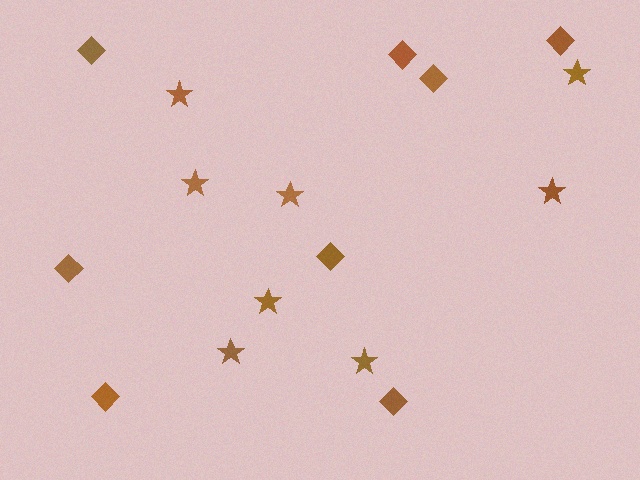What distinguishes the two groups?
There are 2 groups: one group of stars (8) and one group of diamonds (8).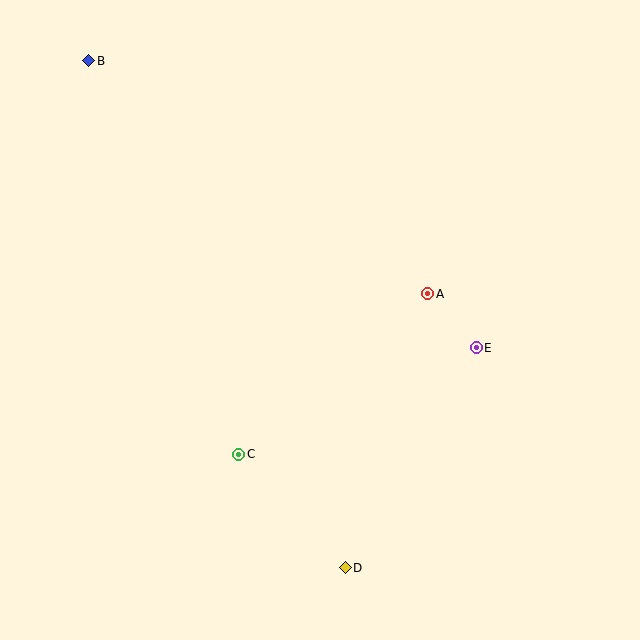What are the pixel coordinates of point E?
Point E is at (476, 348).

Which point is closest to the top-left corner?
Point B is closest to the top-left corner.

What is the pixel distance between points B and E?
The distance between B and E is 482 pixels.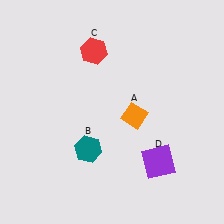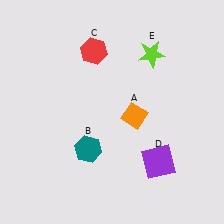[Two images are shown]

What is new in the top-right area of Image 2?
A lime star (E) was added in the top-right area of Image 2.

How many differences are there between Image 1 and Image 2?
There is 1 difference between the two images.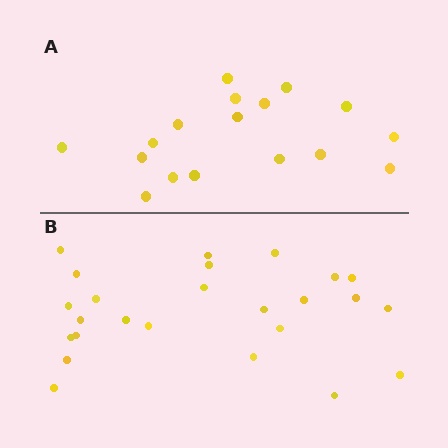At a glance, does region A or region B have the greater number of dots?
Region B (the bottom region) has more dots.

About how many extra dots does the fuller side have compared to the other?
Region B has roughly 8 or so more dots than region A.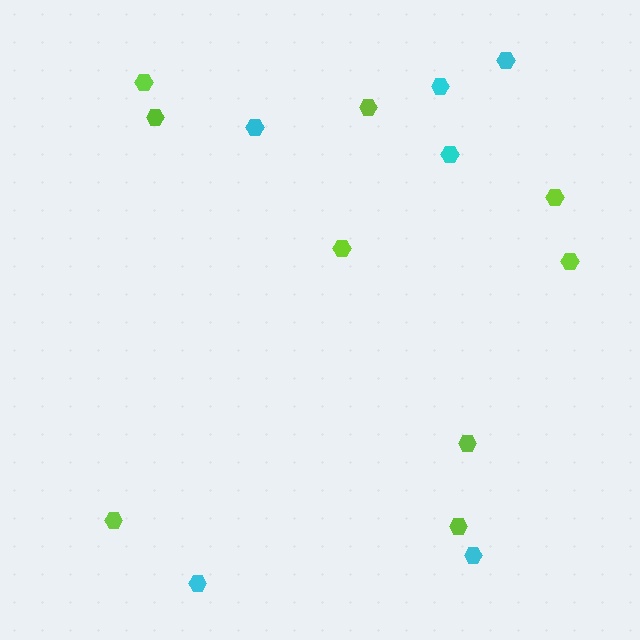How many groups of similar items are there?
There are 2 groups: one group of cyan hexagons (6) and one group of lime hexagons (9).